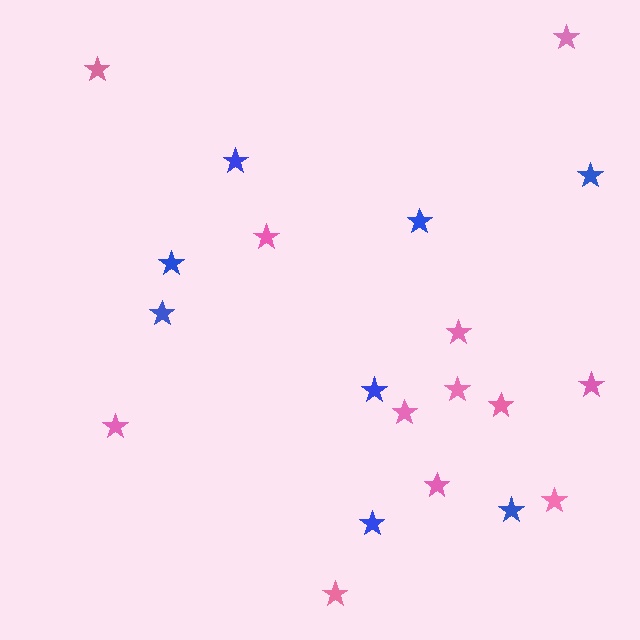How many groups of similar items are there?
There are 2 groups: one group of blue stars (8) and one group of pink stars (12).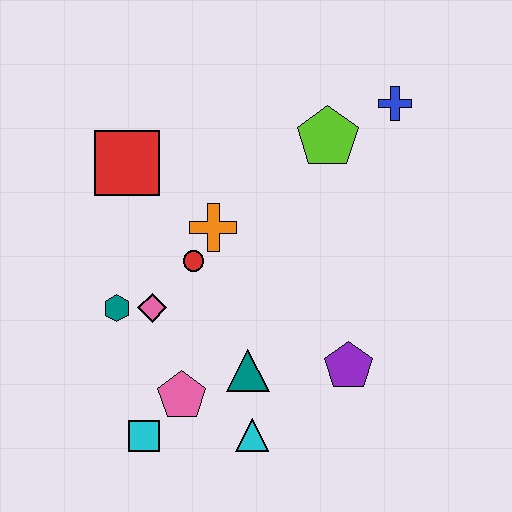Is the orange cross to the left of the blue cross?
Yes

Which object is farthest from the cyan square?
The blue cross is farthest from the cyan square.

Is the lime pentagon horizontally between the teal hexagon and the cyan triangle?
No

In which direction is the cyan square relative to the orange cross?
The cyan square is below the orange cross.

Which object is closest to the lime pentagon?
The blue cross is closest to the lime pentagon.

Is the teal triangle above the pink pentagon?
Yes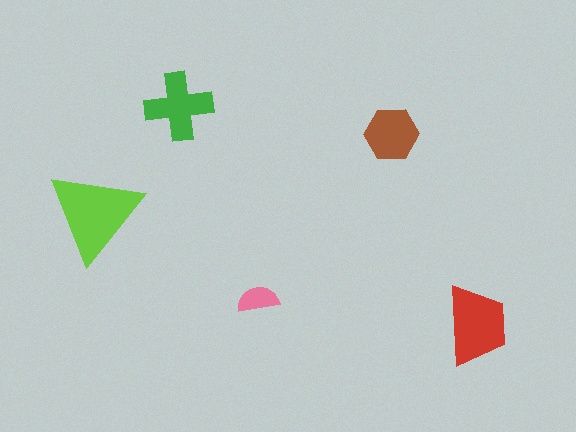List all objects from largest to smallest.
The lime triangle, the red trapezoid, the green cross, the brown hexagon, the pink semicircle.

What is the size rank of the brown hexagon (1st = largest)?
4th.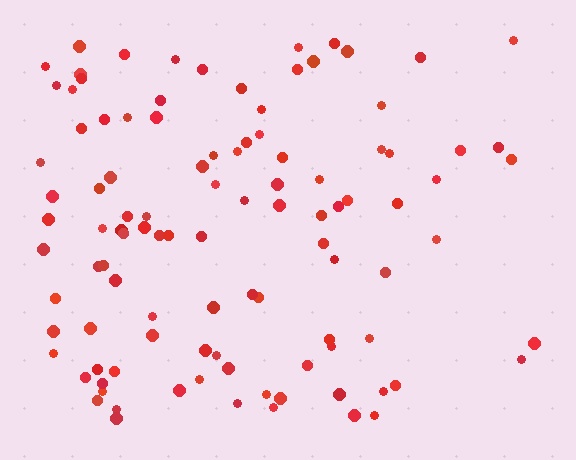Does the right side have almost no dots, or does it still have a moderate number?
Still a moderate number, just noticeably fewer than the left.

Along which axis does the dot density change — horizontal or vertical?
Horizontal.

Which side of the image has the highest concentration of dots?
The left.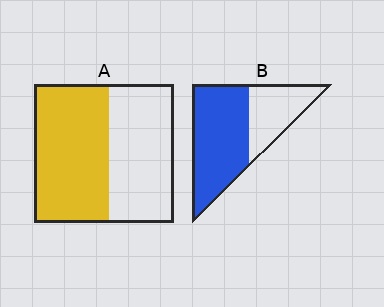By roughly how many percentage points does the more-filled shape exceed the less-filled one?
By roughly 10 percentage points (B over A).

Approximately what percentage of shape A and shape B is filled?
A is approximately 55% and B is approximately 65%.